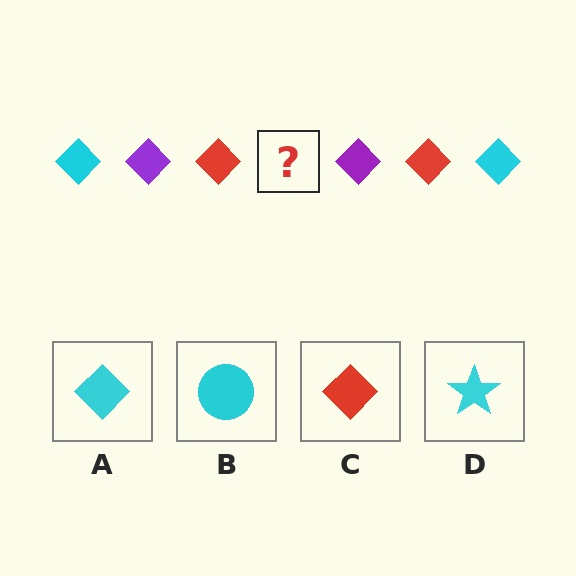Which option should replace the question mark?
Option A.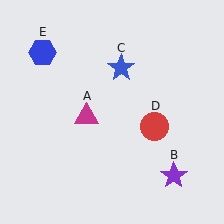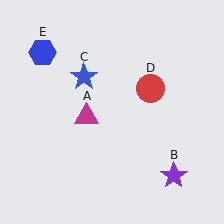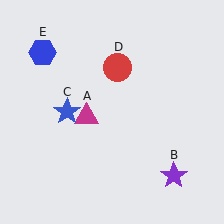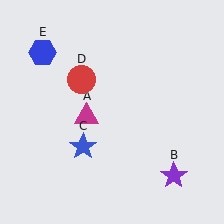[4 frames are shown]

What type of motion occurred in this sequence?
The blue star (object C), red circle (object D) rotated counterclockwise around the center of the scene.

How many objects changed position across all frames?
2 objects changed position: blue star (object C), red circle (object D).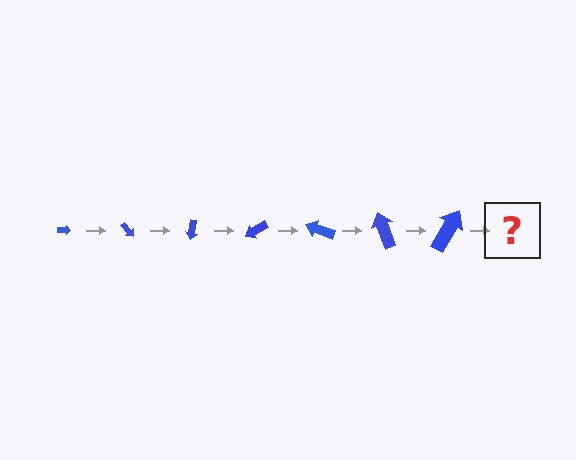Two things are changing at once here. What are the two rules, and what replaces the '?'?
The two rules are that the arrow grows larger each step and it rotates 50 degrees each step. The '?' should be an arrow, larger than the previous one and rotated 350 degrees from the start.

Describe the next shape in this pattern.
It should be an arrow, larger than the previous one and rotated 350 degrees from the start.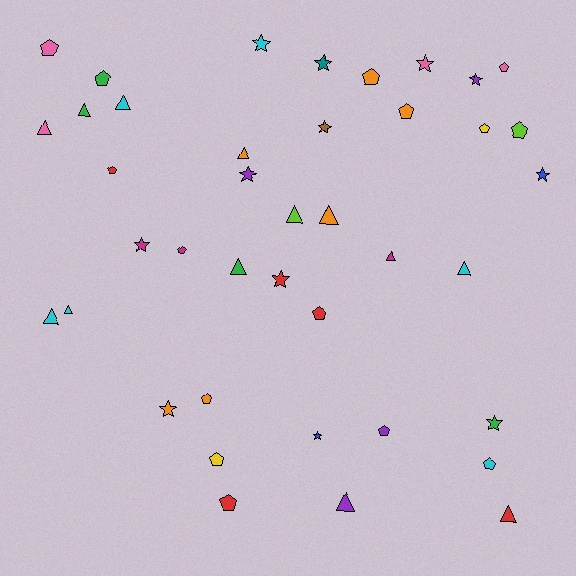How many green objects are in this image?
There are 4 green objects.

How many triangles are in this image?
There are 13 triangles.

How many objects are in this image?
There are 40 objects.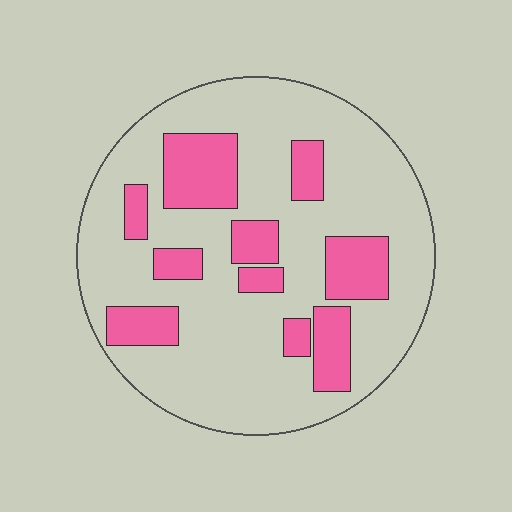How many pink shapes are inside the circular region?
10.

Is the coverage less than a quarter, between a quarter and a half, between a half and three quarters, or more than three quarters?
Less than a quarter.